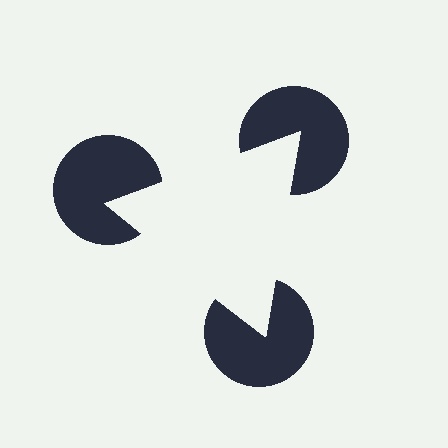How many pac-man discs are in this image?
There are 3 — one at each vertex of the illusory triangle.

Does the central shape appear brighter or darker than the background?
It typically appears slightly brighter than the background, even though no actual brightness change is drawn.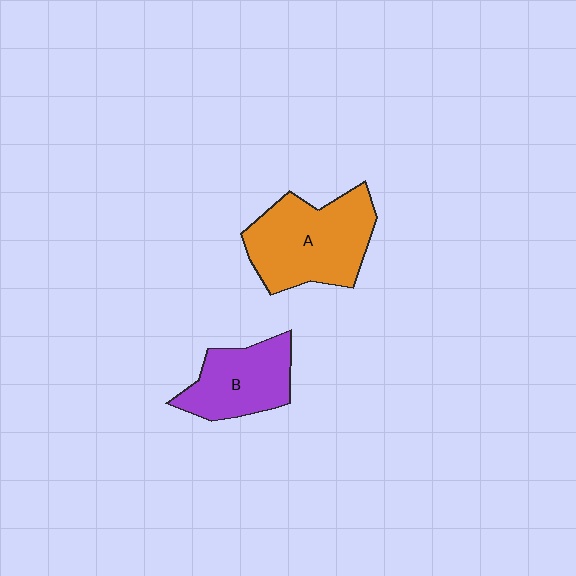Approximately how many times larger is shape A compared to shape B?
Approximately 1.4 times.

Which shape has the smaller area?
Shape B (purple).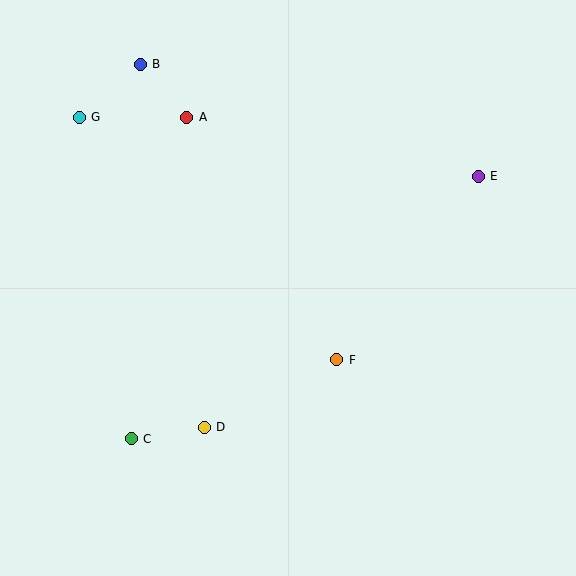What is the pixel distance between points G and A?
The distance between G and A is 108 pixels.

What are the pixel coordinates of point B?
Point B is at (140, 64).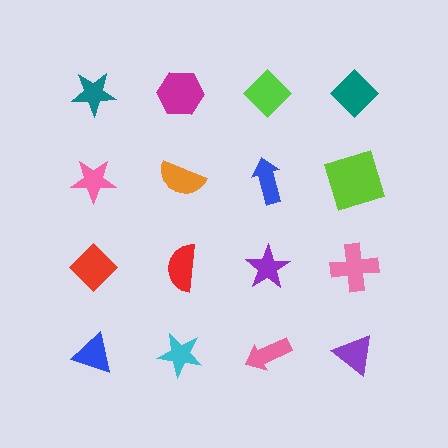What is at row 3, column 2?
A red semicircle.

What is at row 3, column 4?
A pink cross.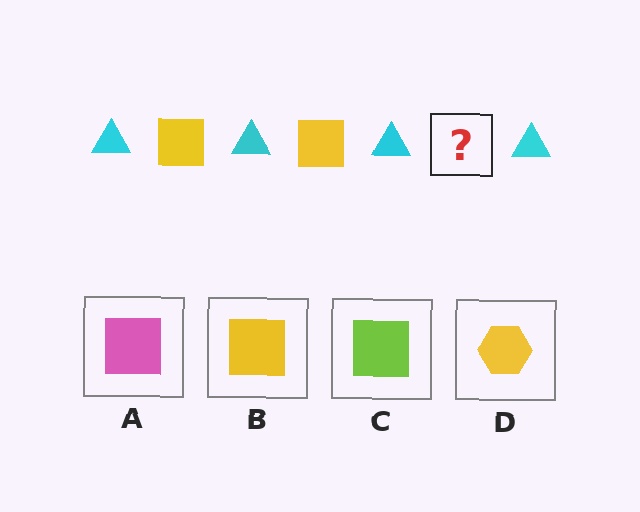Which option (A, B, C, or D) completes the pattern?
B.